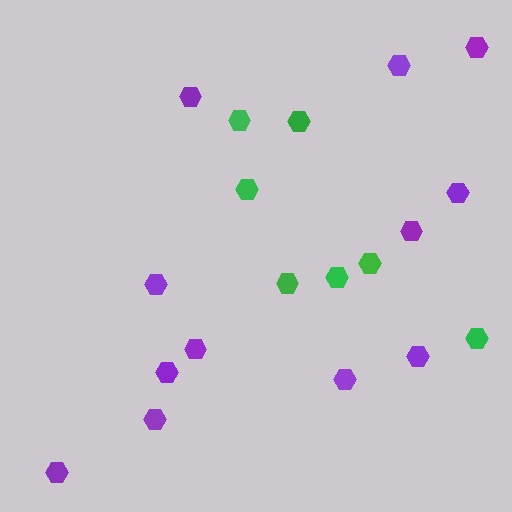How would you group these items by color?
There are 2 groups: one group of purple hexagons (12) and one group of green hexagons (7).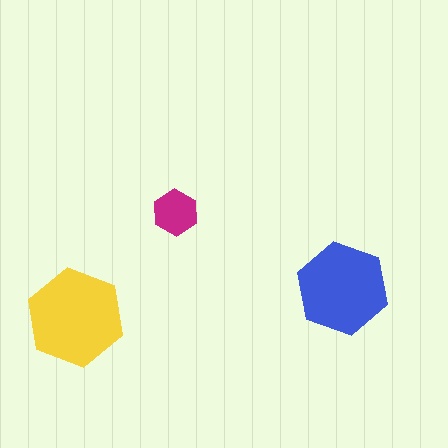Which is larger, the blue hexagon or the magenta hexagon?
The blue one.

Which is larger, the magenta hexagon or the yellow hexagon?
The yellow one.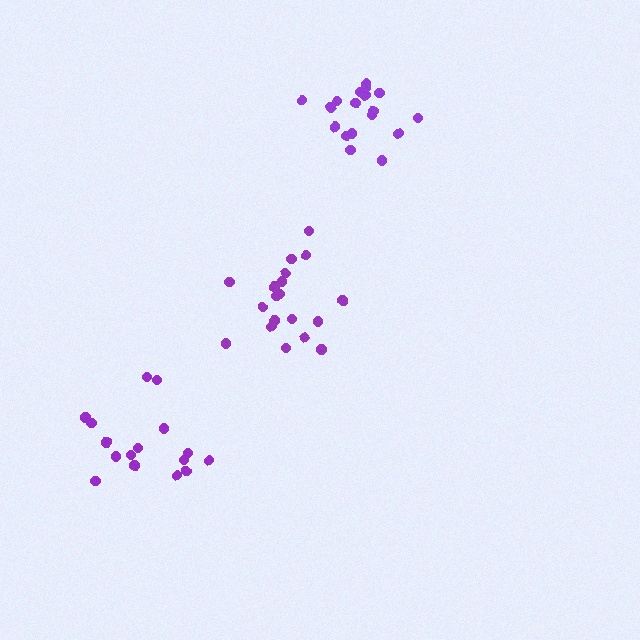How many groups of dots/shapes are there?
There are 3 groups.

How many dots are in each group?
Group 1: 17 dots, Group 2: 18 dots, Group 3: 19 dots (54 total).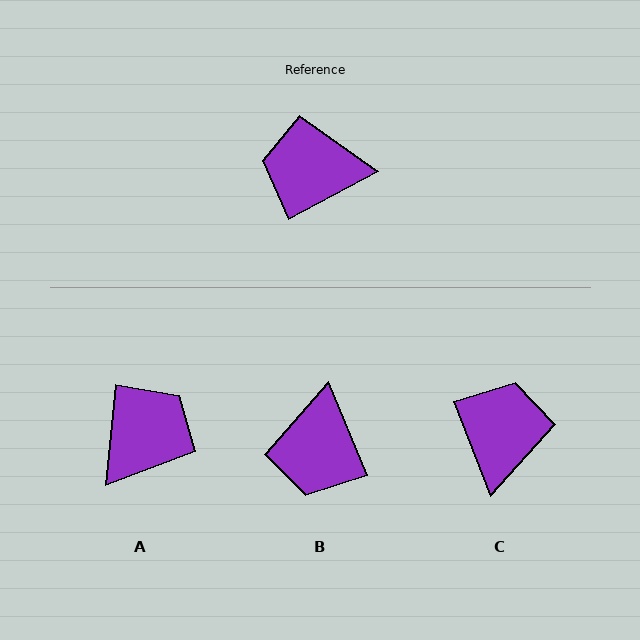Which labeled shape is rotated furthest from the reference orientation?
A, about 124 degrees away.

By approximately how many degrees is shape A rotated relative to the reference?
Approximately 124 degrees clockwise.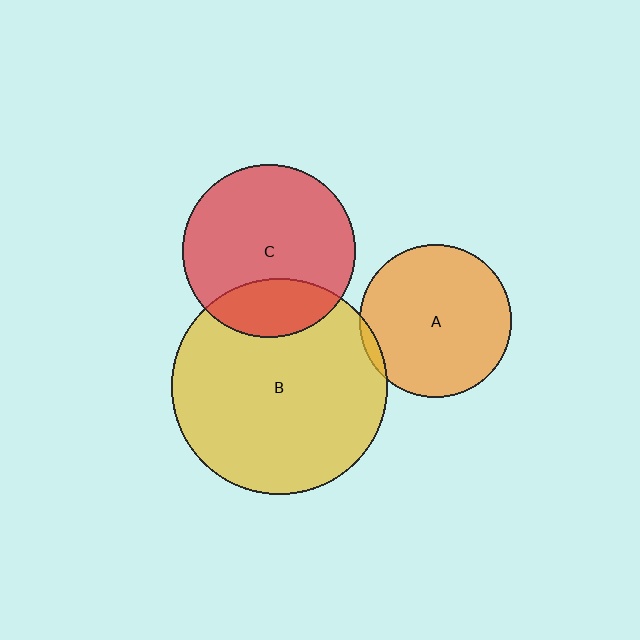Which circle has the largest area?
Circle B (yellow).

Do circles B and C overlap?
Yes.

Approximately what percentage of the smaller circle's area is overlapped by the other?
Approximately 25%.